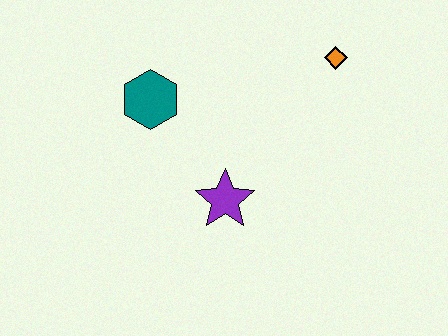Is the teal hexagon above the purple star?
Yes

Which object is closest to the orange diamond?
The purple star is closest to the orange diamond.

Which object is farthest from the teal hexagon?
The orange diamond is farthest from the teal hexagon.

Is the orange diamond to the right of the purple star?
Yes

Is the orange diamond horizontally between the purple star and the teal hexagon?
No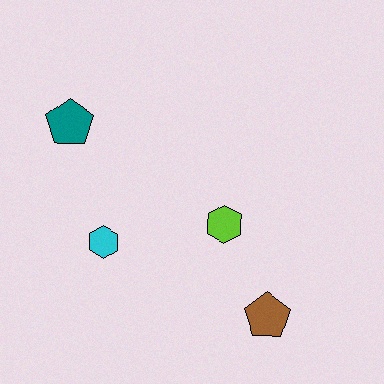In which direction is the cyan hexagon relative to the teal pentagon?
The cyan hexagon is below the teal pentagon.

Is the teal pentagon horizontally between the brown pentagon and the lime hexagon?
No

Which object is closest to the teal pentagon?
The cyan hexagon is closest to the teal pentagon.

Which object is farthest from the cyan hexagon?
The brown pentagon is farthest from the cyan hexagon.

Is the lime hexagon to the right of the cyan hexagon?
Yes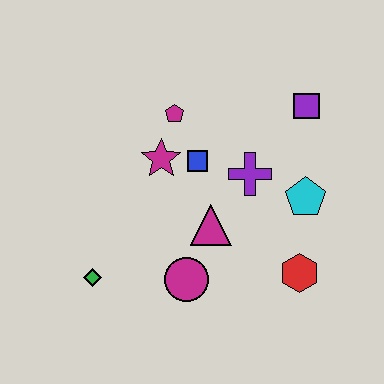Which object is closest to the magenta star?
The blue square is closest to the magenta star.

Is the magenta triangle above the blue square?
No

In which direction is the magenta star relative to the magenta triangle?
The magenta star is above the magenta triangle.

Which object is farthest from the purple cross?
The green diamond is farthest from the purple cross.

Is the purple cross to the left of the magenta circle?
No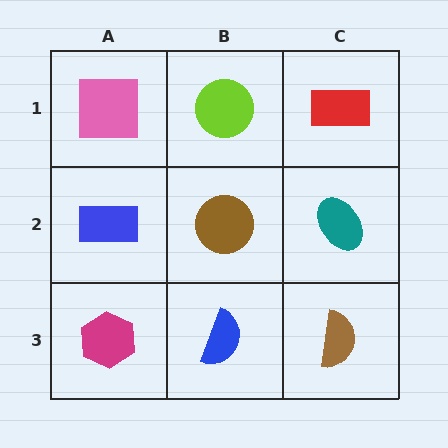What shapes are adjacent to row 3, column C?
A teal ellipse (row 2, column C), a blue semicircle (row 3, column B).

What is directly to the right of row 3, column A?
A blue semicircle.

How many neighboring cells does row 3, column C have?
2.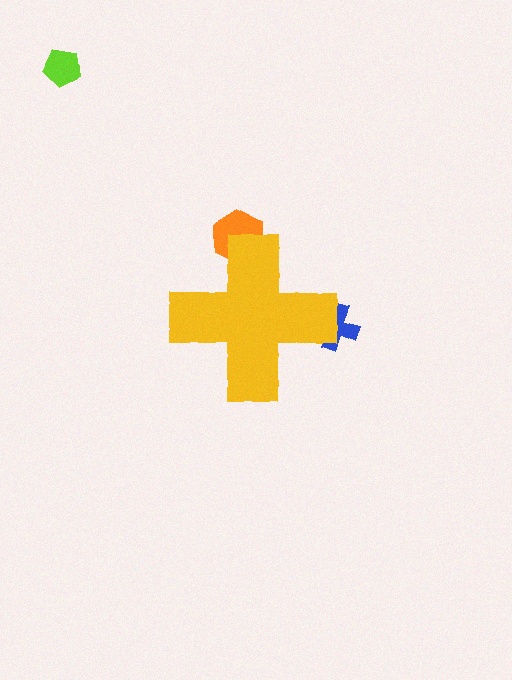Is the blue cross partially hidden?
Yes, the blue cross is partially hidden behind the yellow cross.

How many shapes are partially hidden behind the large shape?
2 shapes are partially hidden.